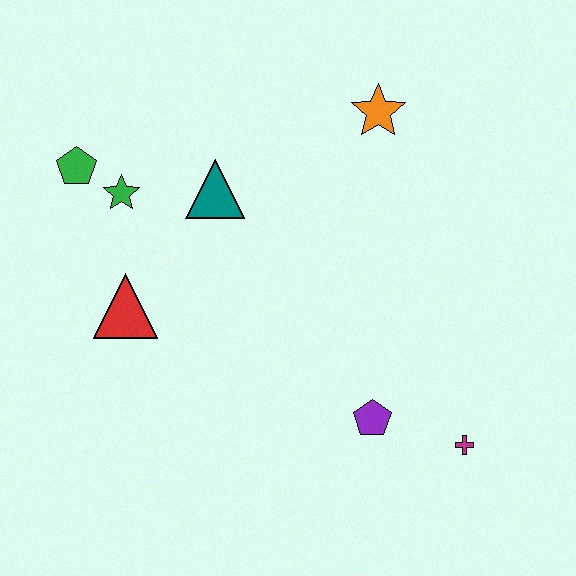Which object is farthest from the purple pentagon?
The green pentagon is farthest from the purple pentagon.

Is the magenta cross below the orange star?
Yes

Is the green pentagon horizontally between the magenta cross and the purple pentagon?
No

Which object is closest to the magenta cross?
The purple pentagon is closest to the magenta cross.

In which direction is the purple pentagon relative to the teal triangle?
The purple pentagon is below the teal triangle.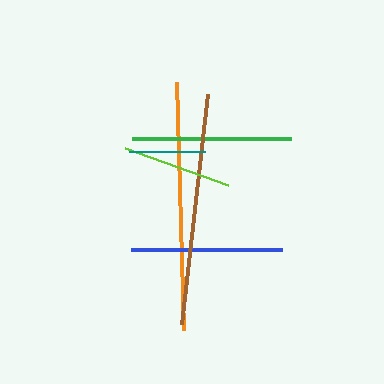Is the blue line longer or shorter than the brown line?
The brown line is longer than the blue line.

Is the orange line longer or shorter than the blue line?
The orange line is longer than the blue line.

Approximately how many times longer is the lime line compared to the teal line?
The lime line is approximately 1.4 times the length of the teal line.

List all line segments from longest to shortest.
From longest to shortest: orange, brown, green, blue, lime, teal.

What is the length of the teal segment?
The teal segment is approximately 76 pixels long.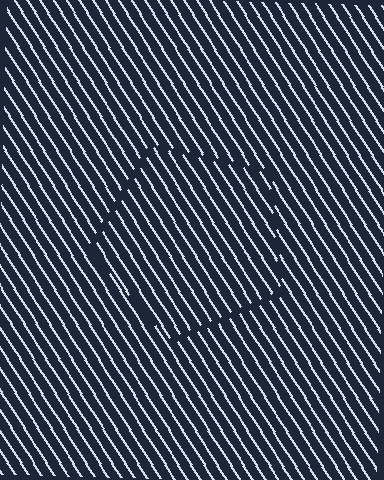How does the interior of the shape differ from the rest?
The interior of the shape contains the same grating, shifted by half a period — the contour is defined by the phase discontinuity where line-ends from the inner and outer gratings abut.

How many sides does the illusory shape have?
5 sides — the line-ends trace a pentagon.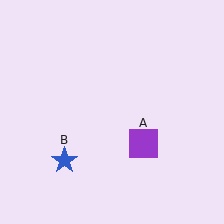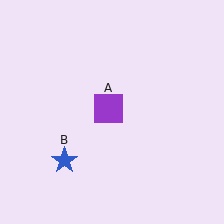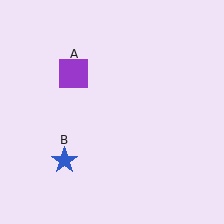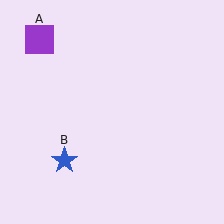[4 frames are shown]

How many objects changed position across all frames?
1 object changed position: purple square (object A).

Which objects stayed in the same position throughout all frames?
Blue star (object B) remained stationary.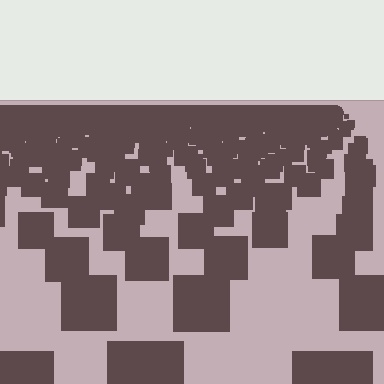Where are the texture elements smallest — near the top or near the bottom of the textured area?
Near the top.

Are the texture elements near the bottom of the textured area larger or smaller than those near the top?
Larger. Near the bottom, elements are closer to the viewer and appear at a bigger on-screen size.